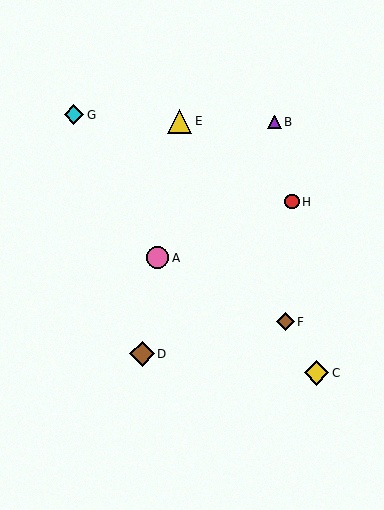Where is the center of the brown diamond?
The center of the brown diamond is at (142, 354).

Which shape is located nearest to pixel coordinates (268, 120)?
The purple triangle (labeled B) at (275, 122) is nearest to that location.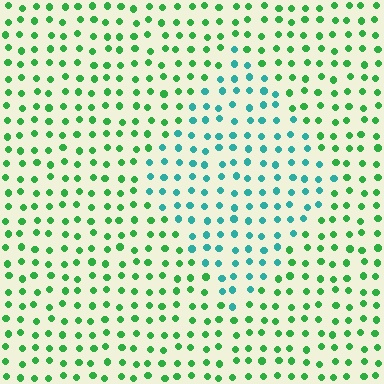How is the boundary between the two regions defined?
The boundary is defined purely by a slight shift in hue (about 46 degrees). Spacing, size, and orientation are identical on both sides.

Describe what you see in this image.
The image is filled with small green elements in a uniform arrangement. A diamond-shaped region is visible where the elements are tinted to a slightly different hue, forming a subtle color boundary.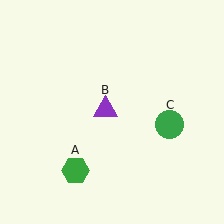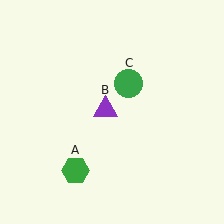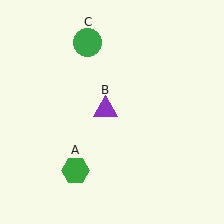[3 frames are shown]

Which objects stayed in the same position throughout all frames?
Green hexagon (object A) and purple triangle (object B) remained stationary.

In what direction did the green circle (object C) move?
The green circle (object C) moved up and to the left.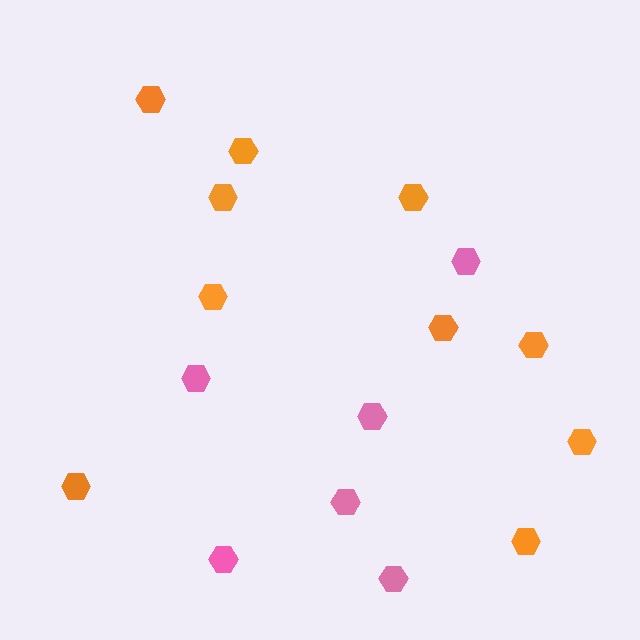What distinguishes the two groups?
There are 2 groups: one group of pink hexagons (6) and one group of orange hexagons (10).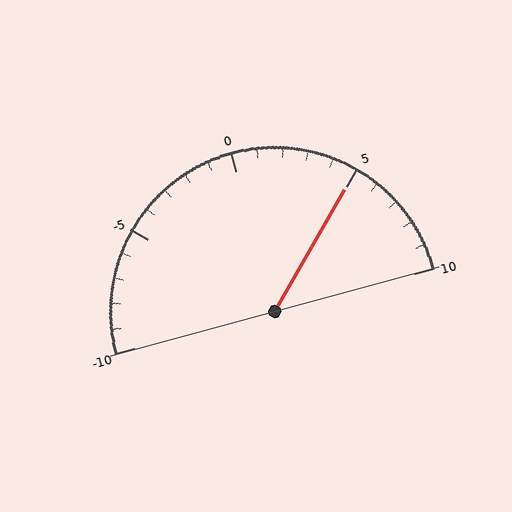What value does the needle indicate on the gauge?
The needle indicates approximately 5.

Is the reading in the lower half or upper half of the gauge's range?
The reading is in the upper half of the range (-10 to 10).